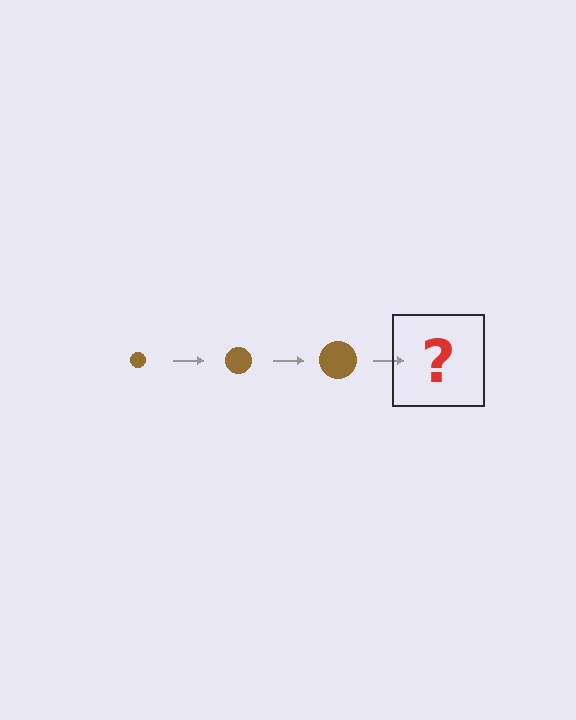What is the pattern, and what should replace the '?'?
The pattern is that the circle gets progressively larger each step. The '?' should be a brown circle, larger than the previous one.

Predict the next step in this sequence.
The next step is a brown circle, larger than the previous one.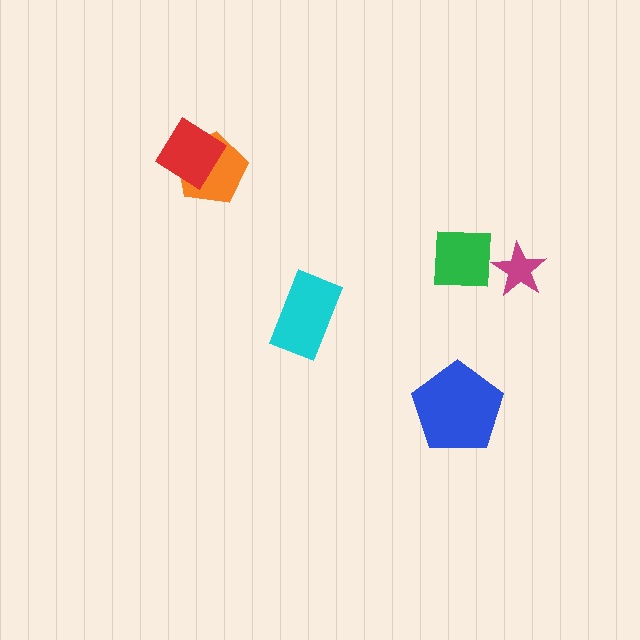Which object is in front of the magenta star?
The green square is in front of the magenta star.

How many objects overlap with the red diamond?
1 object overlaps with the red diamond.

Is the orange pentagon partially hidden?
Yes, it is partially covered by another shape.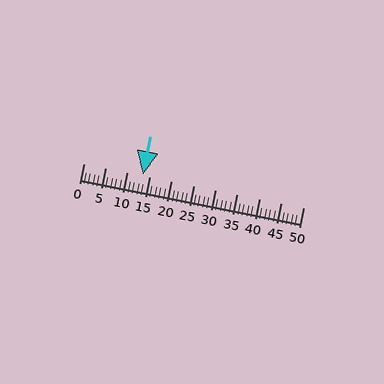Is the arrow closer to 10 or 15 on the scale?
The arrow is closer to 15.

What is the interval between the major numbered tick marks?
The major tick marks are spaced 5 units apart.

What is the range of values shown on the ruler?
The ruler shows values from 0 to 50.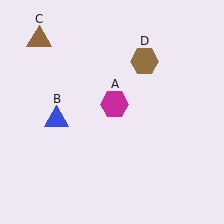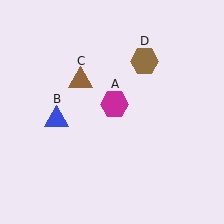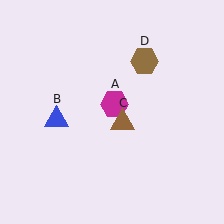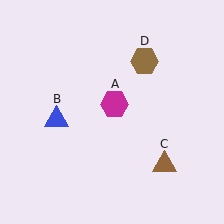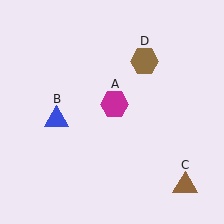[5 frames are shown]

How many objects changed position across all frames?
1 object changed position: brown triangle (object C).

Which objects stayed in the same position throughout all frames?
Magenta hexagon (object A) and blue triangle (object B) and brown hexagon (object D) remained stationary.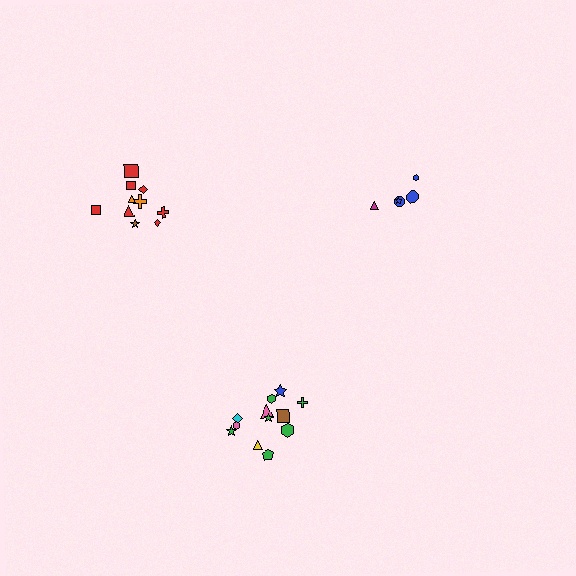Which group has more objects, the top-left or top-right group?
The top-left group.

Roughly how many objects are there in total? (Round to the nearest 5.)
Roughly 25 objects in total.